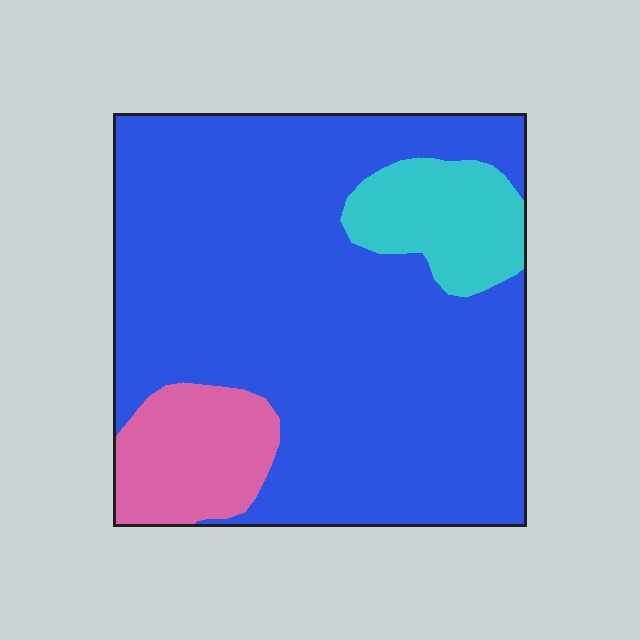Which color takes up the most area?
Blue, at roughly 80%.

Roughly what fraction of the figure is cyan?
Cyan covers 11% of the figure.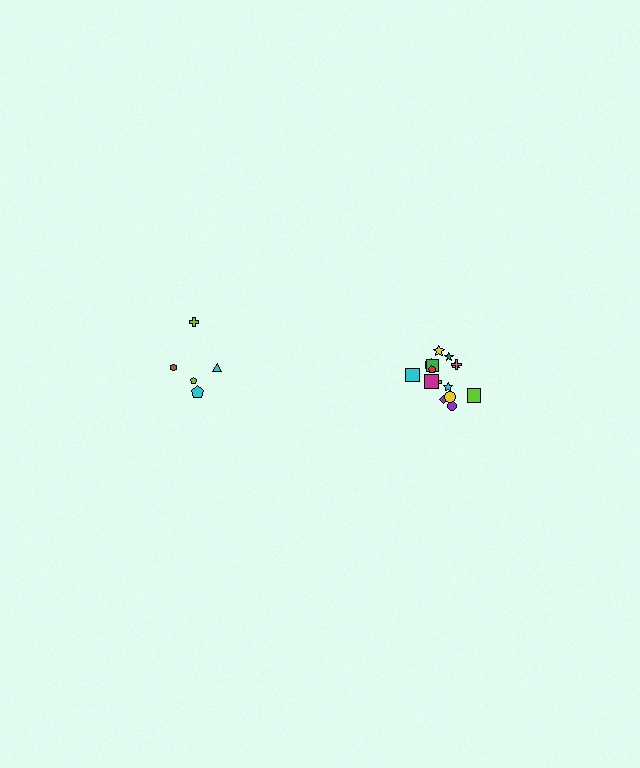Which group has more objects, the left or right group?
The right group.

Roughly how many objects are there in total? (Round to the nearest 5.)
Roughly 20 objects in total.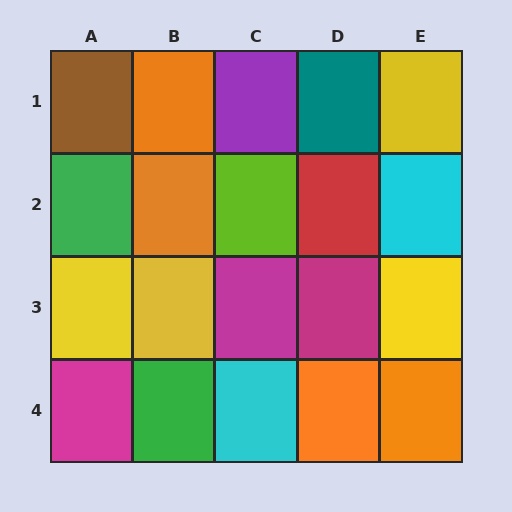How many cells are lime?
1 cell is lime.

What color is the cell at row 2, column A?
Green.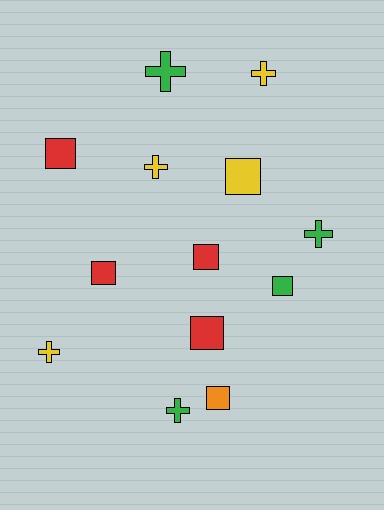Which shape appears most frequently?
Square, with 7 objects.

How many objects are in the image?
There are 13 objects.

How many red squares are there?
There are 4 red squares.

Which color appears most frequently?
Red, with 4 objects.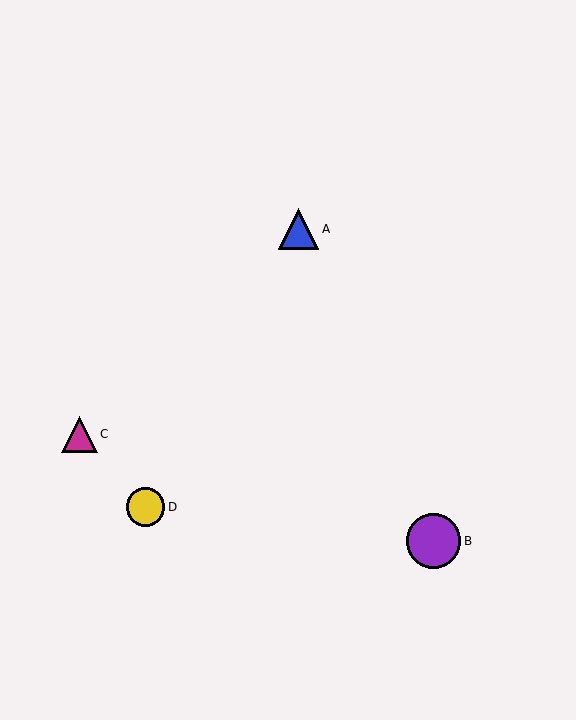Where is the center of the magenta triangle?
The center of the magenta triangle is at (79, 434).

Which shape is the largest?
The purple circle (labeled B) is the largest.